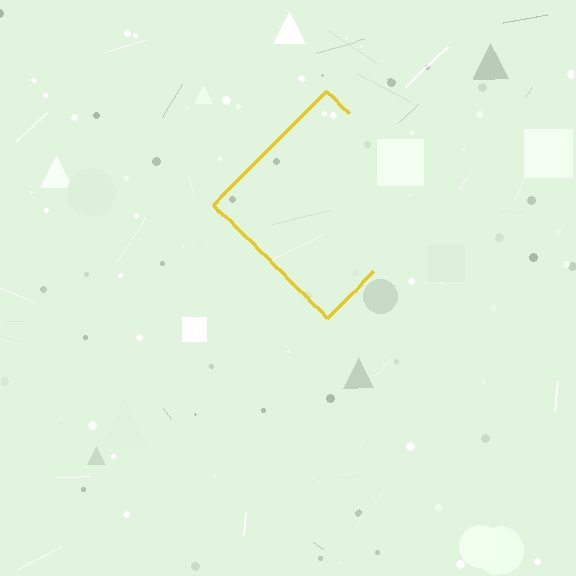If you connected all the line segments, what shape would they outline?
They would outline a diamond.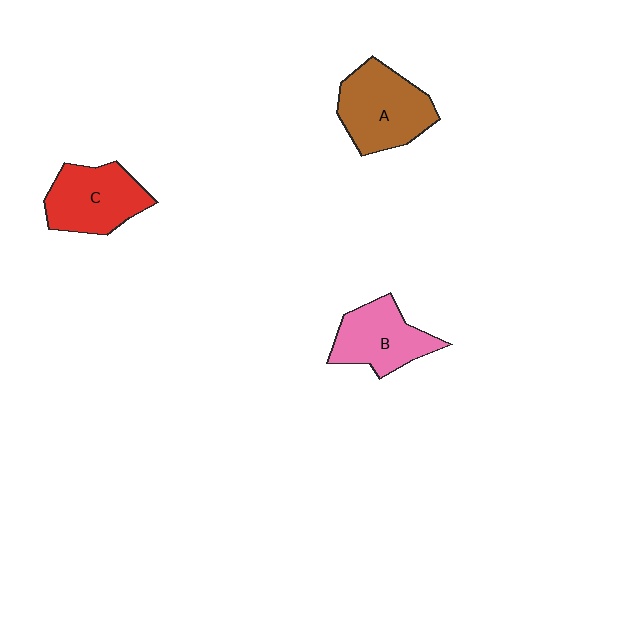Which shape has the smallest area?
Shape B (pink).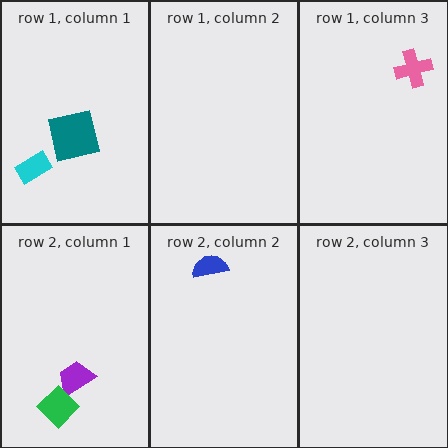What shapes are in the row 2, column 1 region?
The purple trapezoid, the green diamond.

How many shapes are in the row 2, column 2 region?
1.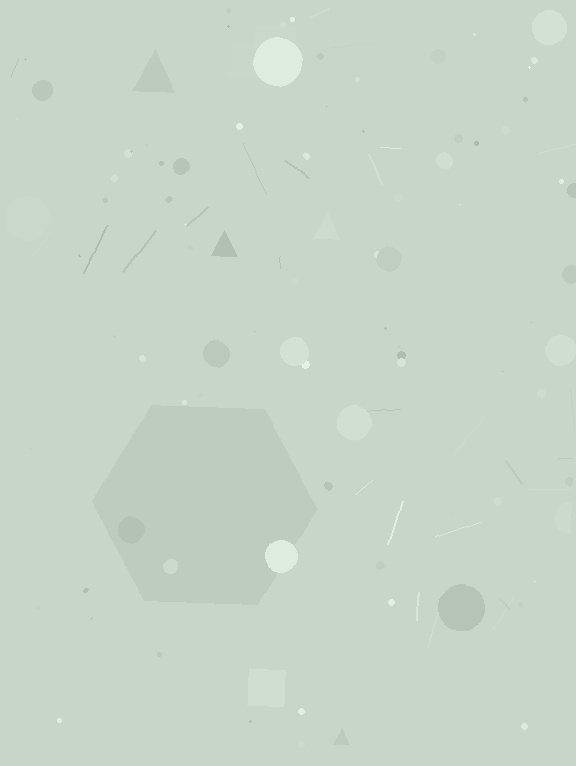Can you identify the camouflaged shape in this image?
The camouflaged shape is a hexagon.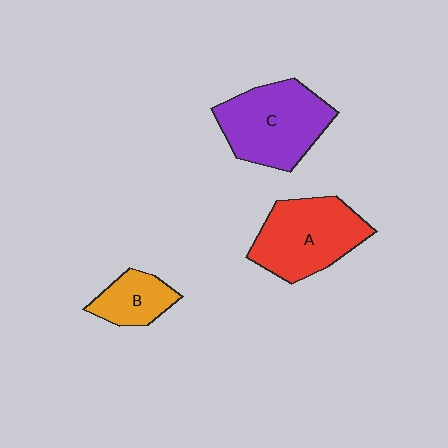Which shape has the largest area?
Shape C (purple).